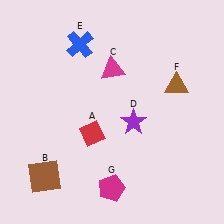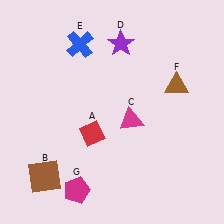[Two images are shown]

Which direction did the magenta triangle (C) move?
The magenta triangle (C) moved down.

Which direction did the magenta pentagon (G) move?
The magenta pentagon (G) moved left.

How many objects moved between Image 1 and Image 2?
3 objects moved between the two images.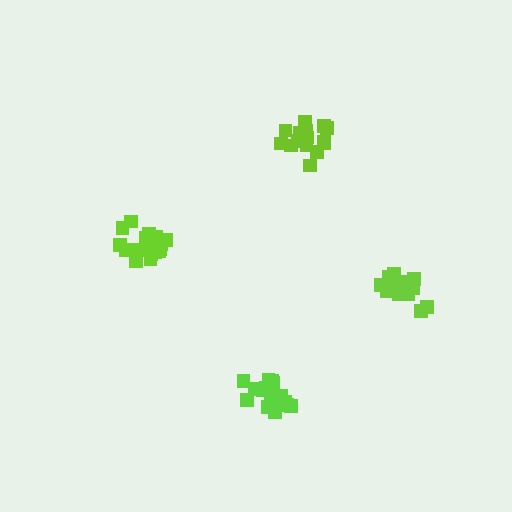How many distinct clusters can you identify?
There are 4 distinct clusters.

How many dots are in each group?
Group 1: 20 dots, Group 2: 15 dots, Group 3: 19 dots, Group 4: 18 dots (72 total).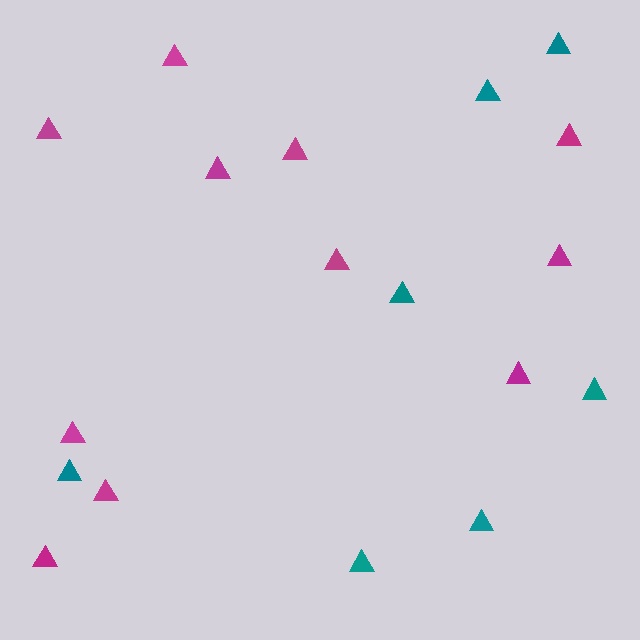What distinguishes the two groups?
There are 2 groups: one group of teal triangles (7) and one group of magenta triangles (11).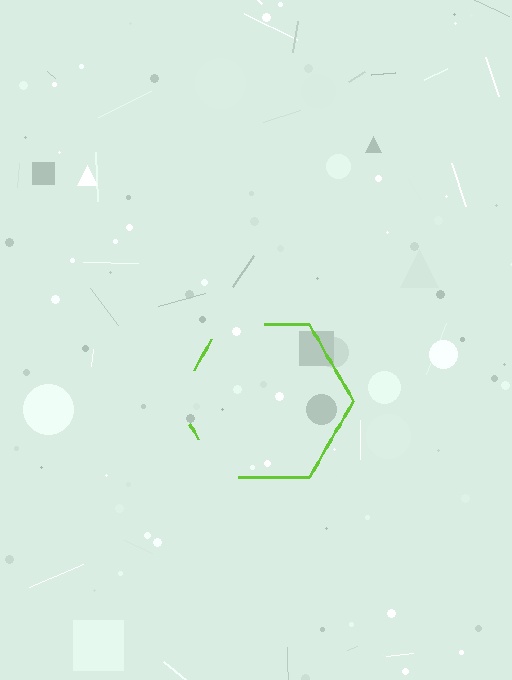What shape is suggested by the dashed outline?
The dashed outline suggests a hexagon.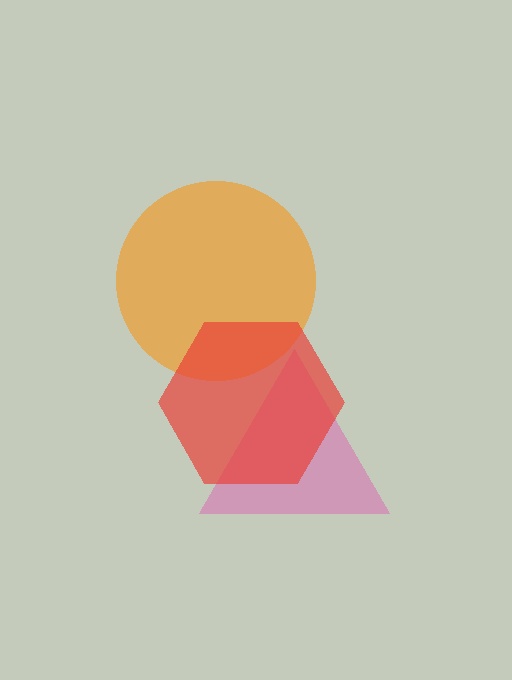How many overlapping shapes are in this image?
There are 3 overlapping shapes in the image.